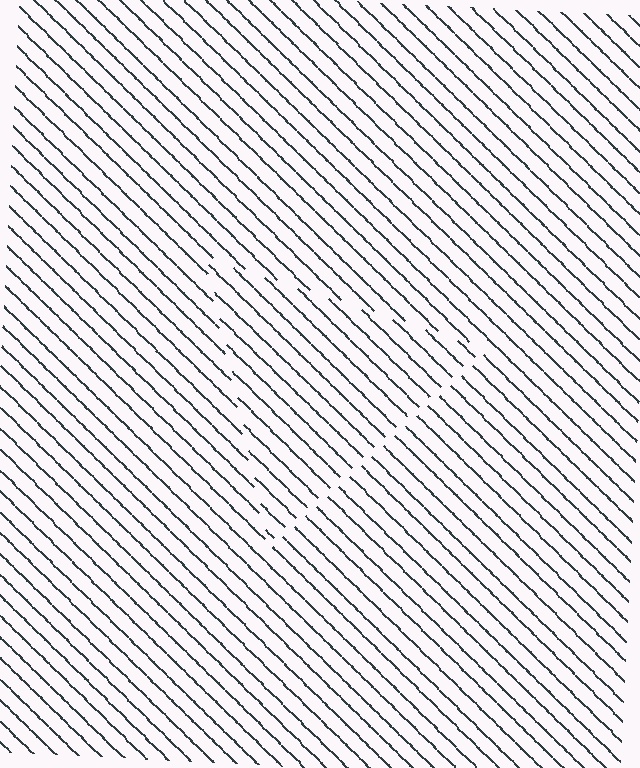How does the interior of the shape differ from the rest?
The interior of the shape contains the same grating, shifted by half a period — the contour is defined by the phase discontinuity where line-ends from the inner and outer gratings abut.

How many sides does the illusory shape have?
3 sides — the line-ends trace a triangle.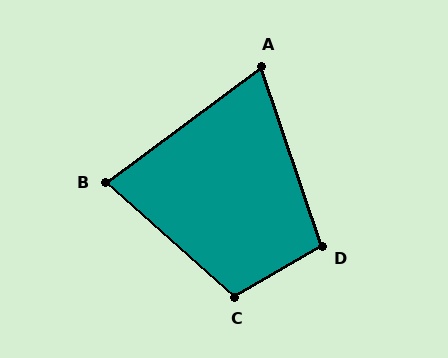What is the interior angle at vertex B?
Approximately 78 degrees (acute).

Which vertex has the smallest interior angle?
A, at approximately 72 degrees.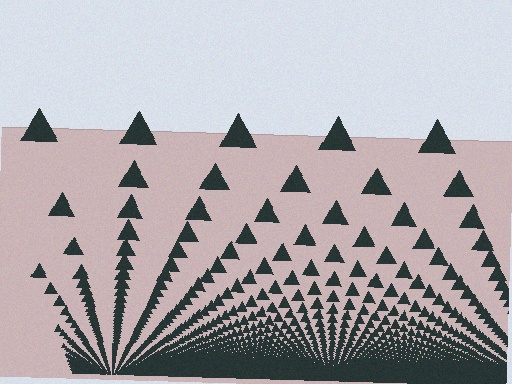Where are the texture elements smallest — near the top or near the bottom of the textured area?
Near the bottom.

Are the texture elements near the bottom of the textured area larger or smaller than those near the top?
Smaller. The gradient is inverted — elements near the bottom are smaller and denser.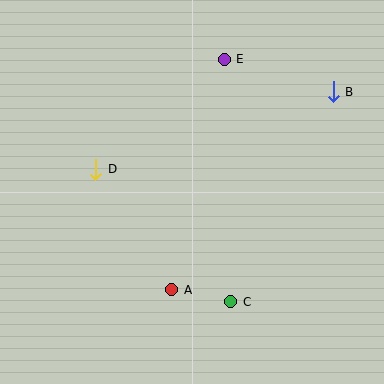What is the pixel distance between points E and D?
The distance between E and D is 169 pixels.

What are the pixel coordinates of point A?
Point A is at (172, 290).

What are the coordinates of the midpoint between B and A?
The midpoint between B and A is at (252, 191).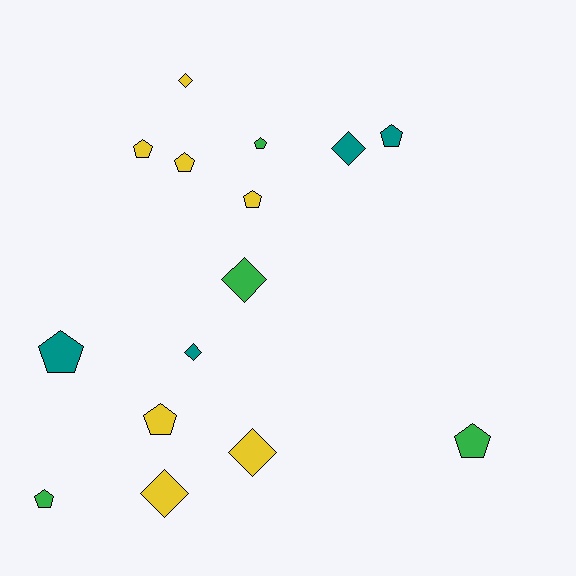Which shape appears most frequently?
Pentagon, with 9 objects.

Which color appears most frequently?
Yellow, with 7 objects.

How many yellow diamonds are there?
There are 3 yellow diamonds.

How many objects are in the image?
There are 15 objects.